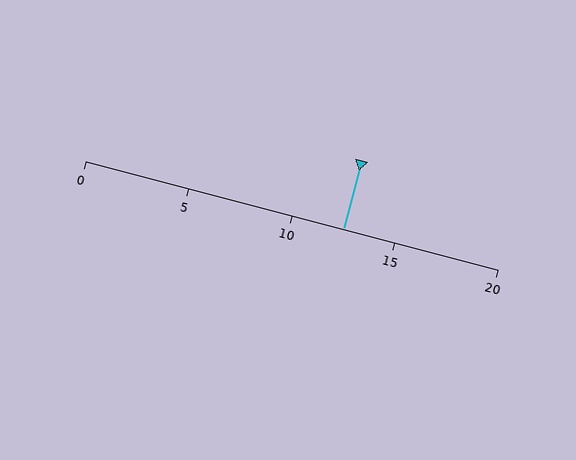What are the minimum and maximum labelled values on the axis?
The axis runs from 0 to 20.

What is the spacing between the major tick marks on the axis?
The major ticks are spaced 5 apart.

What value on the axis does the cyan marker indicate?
The marker indicates approximately 12.5.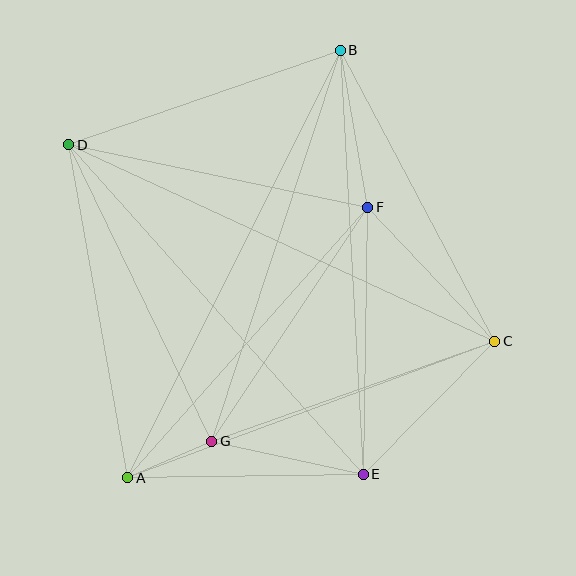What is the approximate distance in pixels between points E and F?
The distance between E and F is approximately 267 pixels.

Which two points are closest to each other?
Points A and G are closest to each other.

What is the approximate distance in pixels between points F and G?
The distance between F and G is approximately 281 pixels.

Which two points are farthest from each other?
Points A and B are farthest from each other.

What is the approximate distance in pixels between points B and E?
The distance between B and E is approximately 425 pixels.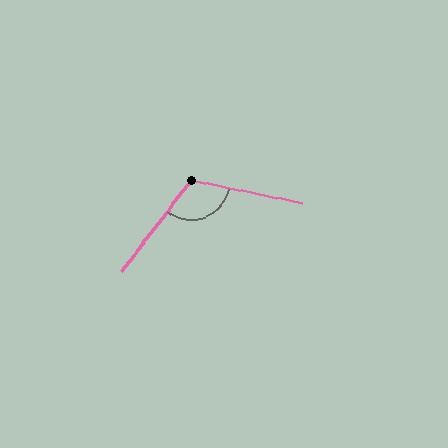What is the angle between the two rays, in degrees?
Approximately 116 degrees.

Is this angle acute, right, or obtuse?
It is obtuse.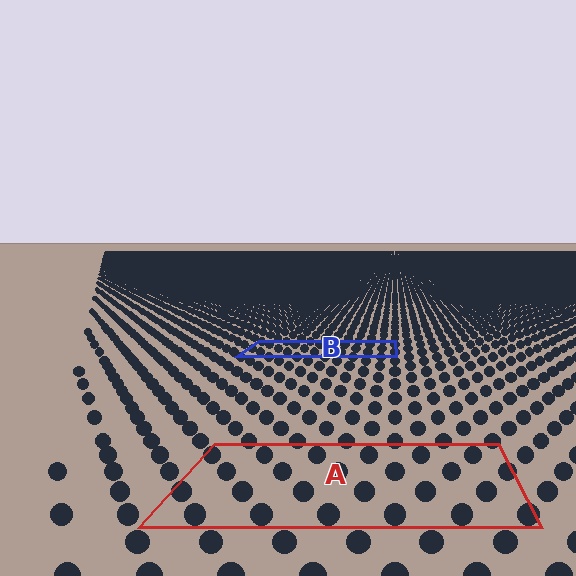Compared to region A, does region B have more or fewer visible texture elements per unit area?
Region B has more texture elements per unit area — they are packed more densely because it is farther away.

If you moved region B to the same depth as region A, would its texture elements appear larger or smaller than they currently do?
They would appear larger. At a closer depth, the same texture elements are projected at a bigger on-screen size.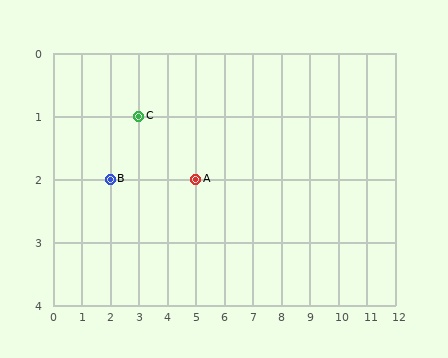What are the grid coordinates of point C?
Point C is at grid coordinates (3, 1).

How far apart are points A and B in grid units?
Points A and B are 3 columns apart.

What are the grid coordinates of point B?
Point B is at grid coordinates (2, 2).